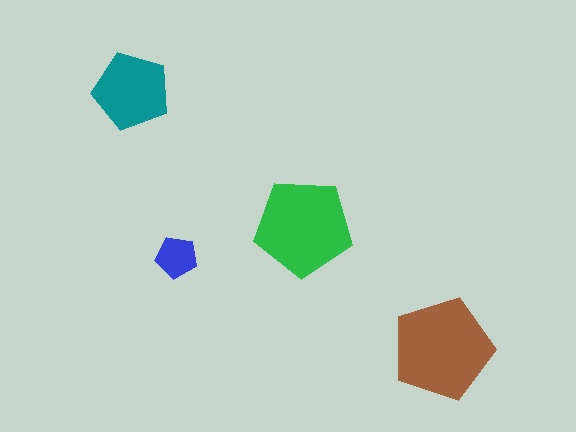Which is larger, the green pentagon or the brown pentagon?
The brown one.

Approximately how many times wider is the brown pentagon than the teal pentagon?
About 1.5 times wider.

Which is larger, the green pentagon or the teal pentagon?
The green one.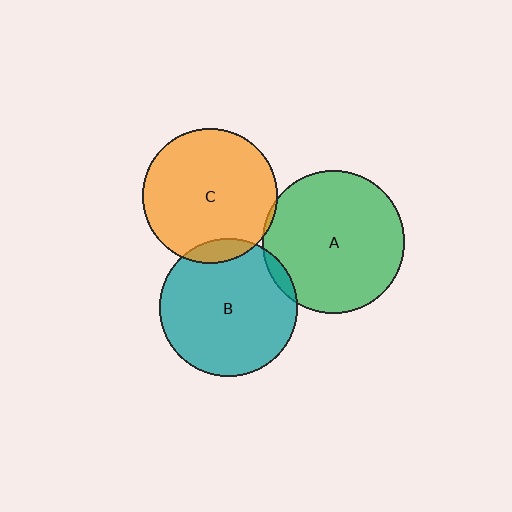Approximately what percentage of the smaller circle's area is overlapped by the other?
Approximately 10%.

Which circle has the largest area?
Circle A (green).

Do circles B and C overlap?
Yes.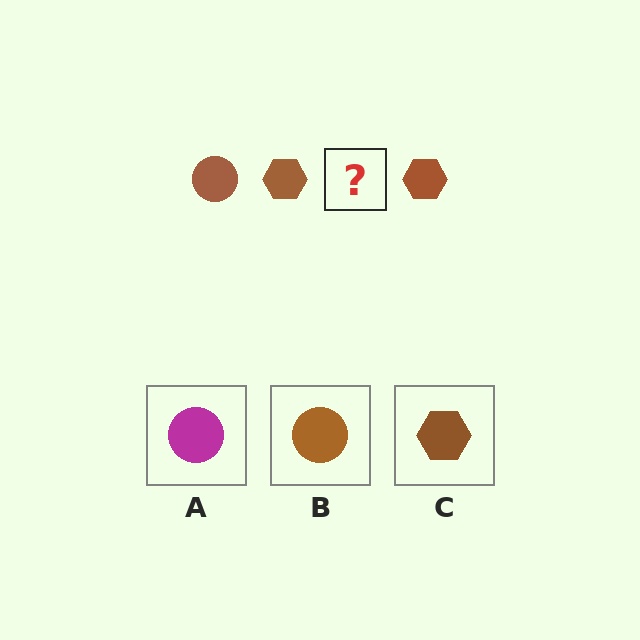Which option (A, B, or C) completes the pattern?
B.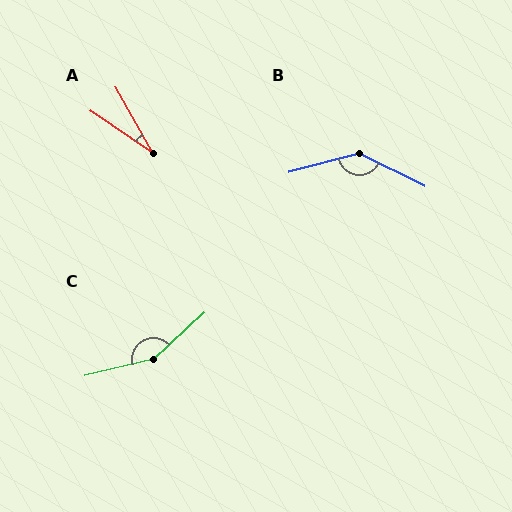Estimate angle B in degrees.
Approximately 139 degrees.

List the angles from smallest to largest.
A (26°), B (139°), C (151°).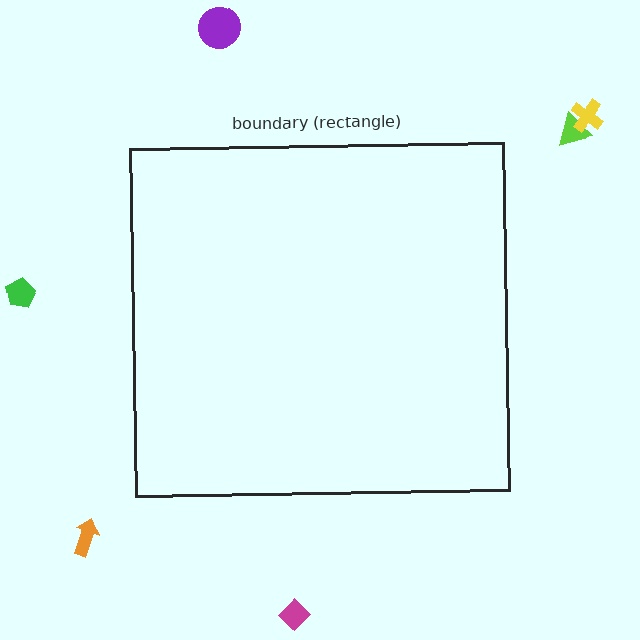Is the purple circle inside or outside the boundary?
Outside.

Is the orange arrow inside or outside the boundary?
Outside.